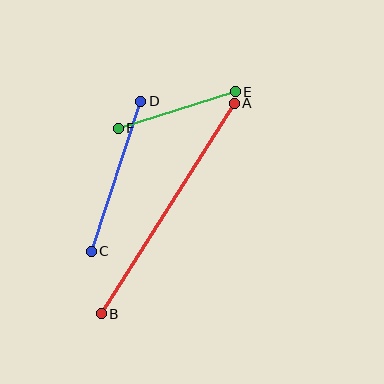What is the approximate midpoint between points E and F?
The midpoint is at approximately (177, 110) pixels.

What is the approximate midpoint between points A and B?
The midpoint is at approximately (168, 208) pixels.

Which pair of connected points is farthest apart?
Points A and B are farthest apart.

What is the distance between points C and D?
The distance is approximately 158 pixels.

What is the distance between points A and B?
The distance is approximately 249 pixels.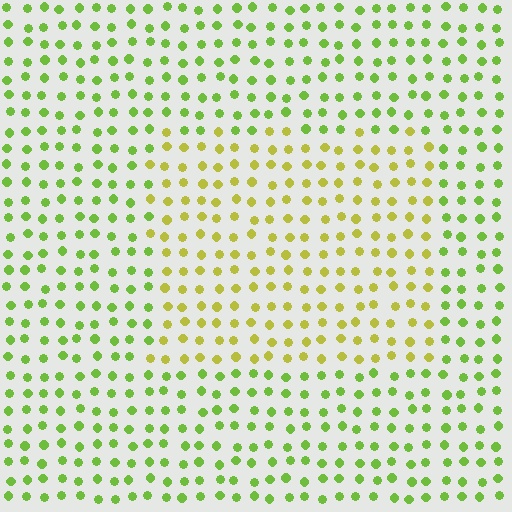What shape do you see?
I see a rectangle.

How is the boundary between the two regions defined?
The boundary is defined purely by a slight shift in hue (about 34 degrees). Spacing, size, and orientation are identical on both sides.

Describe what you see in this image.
The image is filled with small lime elements in a uniform arrangement. A rectangle-shaped region is visible where the elements are tinted to a slightly different hue, forming a subtle color boundary.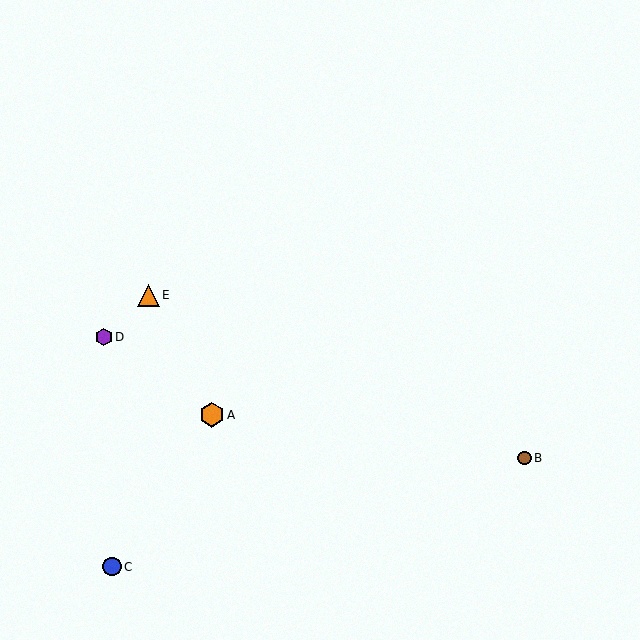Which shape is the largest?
The orange hexagon (labeled A) is the largest.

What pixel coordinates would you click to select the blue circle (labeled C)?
Click at (112, 567) to select the blue circle C.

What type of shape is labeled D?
Shape D is a purple hexagon.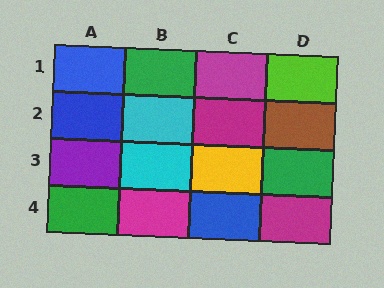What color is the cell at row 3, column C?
Yellow.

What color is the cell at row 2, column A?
Blue.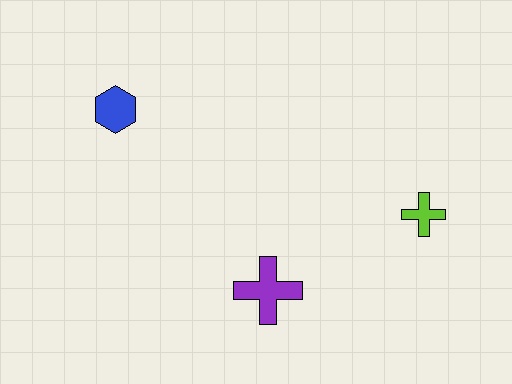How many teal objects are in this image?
There are no teal objects.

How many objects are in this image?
There are 3 objects.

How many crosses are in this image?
There are 2 crosses.